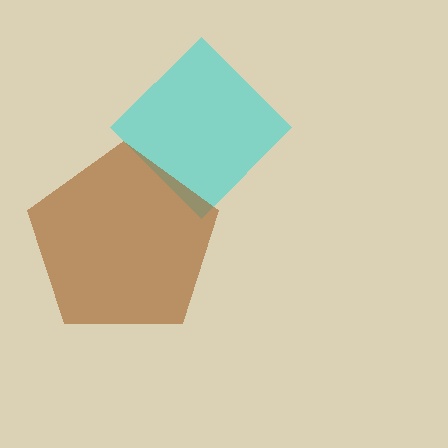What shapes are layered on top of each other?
The layered shapes are: a cyan diamond, a brown pentagon.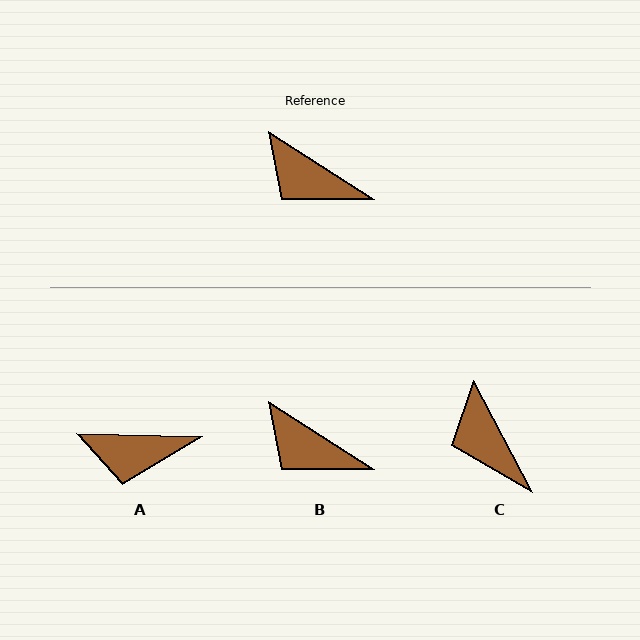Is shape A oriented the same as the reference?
No, it is off by about 31 degrees.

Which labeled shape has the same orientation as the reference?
B.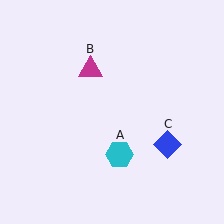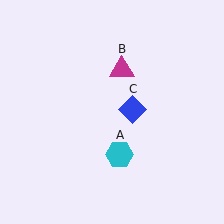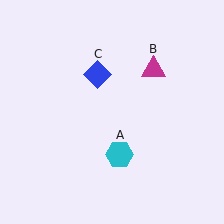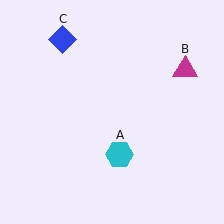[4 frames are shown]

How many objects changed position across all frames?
2 objects changed position: magenta triangle (object B), blue diamond (object C).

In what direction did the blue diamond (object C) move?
The blue diamond (object C) moved up and to the left.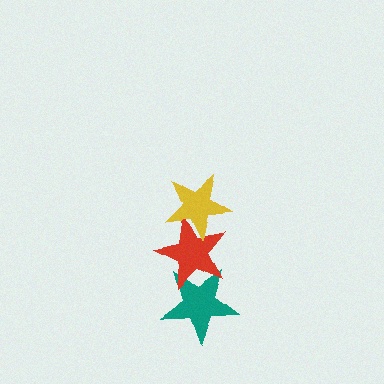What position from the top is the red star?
The red star is 2nd from the top.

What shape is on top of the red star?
The yellow star is on top of the red star.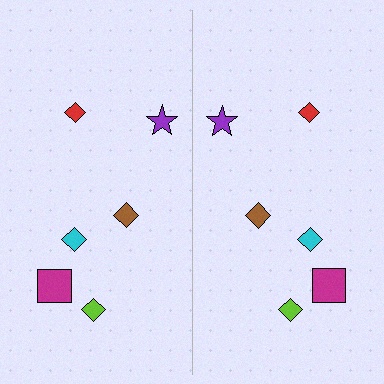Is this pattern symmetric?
Yes, this pattern has bilateral (reflection) symmetry.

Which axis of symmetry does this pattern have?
The pattern has a vertical axis of symmetry running through the center of the image.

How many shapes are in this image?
There are 12 shapes in this image.